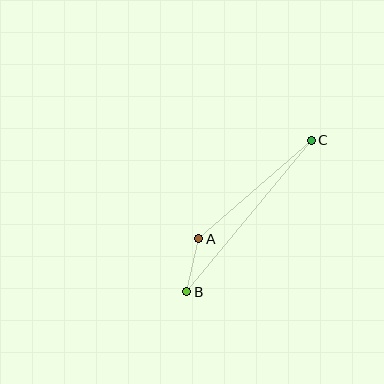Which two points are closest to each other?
Points A and B are closest to each other.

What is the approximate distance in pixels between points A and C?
The distance between A and C is approximately 150 pixels.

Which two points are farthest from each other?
Points B and C are farthest from each other.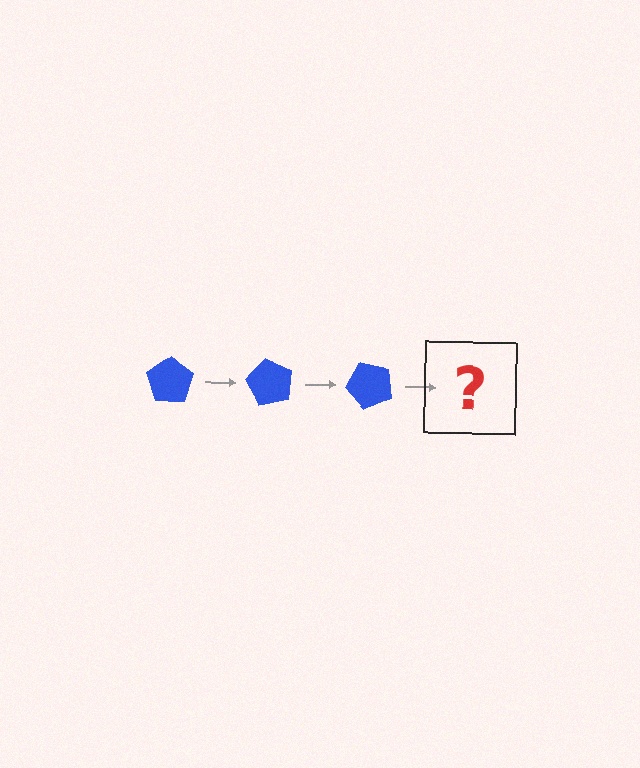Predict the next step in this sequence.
The next step is a blue pentagon rotated 180 degrees.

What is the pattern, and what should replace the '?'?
The pattern is that the pentagon rotates 60 degrees each step. The '?' should be a blue pentagon rotated 180 degrees.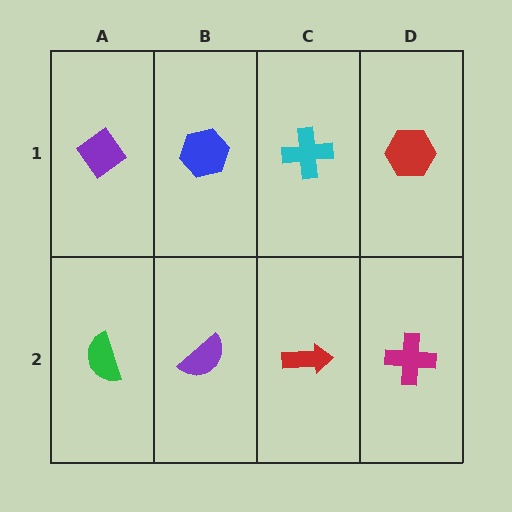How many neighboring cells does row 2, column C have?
3.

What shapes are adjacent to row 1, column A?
A green semicircle (row 2, column A), a blue hexagon (row 1, column B).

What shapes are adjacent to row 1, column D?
A magenta cross (row 2, column D), a cyan cross (row 1, column C).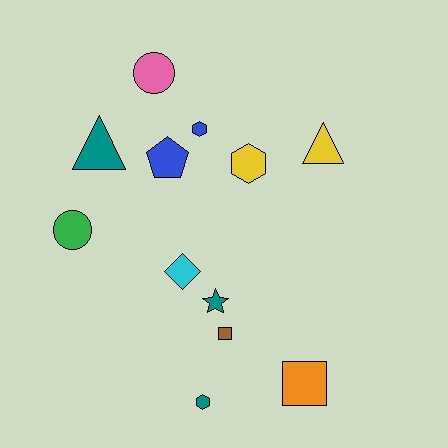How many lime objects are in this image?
There are no lime objects.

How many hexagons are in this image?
There are 3 hexagons.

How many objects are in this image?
There are 12 objects.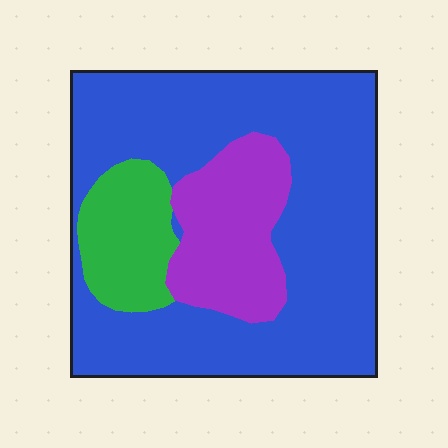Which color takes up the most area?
Blue, at roughly 70%.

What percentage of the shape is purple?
Purple covers about 20% of the shape.